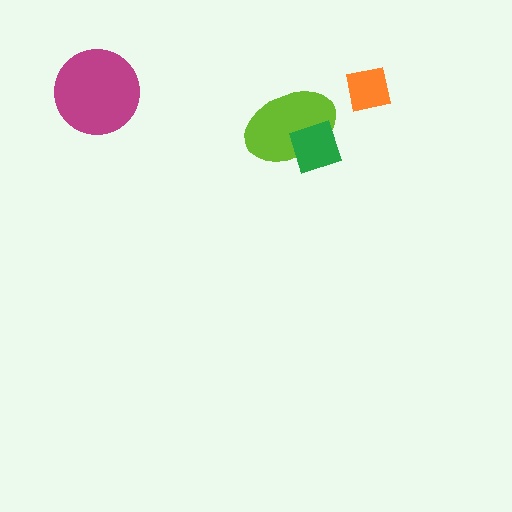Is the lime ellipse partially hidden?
Yes, it is partially covered by another shape.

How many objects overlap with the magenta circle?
0 objects overlap with the magenta circle.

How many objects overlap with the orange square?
0 objects overlap with the orange square.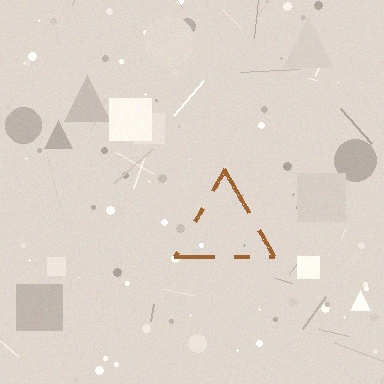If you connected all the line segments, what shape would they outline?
They would outline a triangle.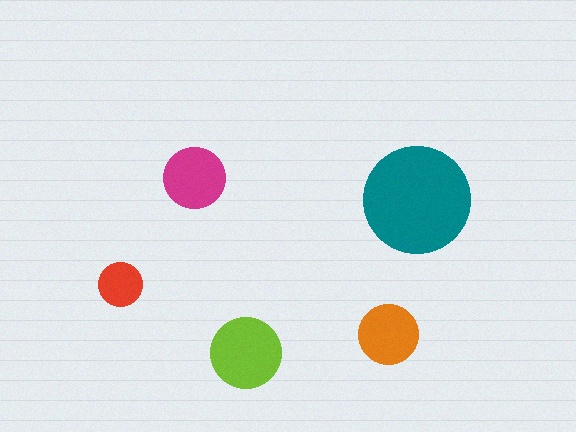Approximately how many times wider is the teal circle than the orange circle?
About 2 times wider.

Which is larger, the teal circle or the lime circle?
The teal one.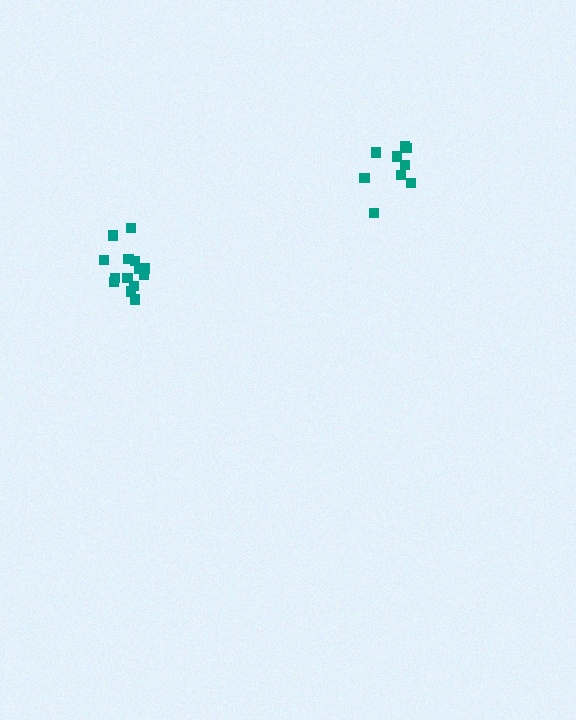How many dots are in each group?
Group 1: 14 dots, Group 2: 9 dots (23 total).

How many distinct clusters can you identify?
There are 2 distinct clusters.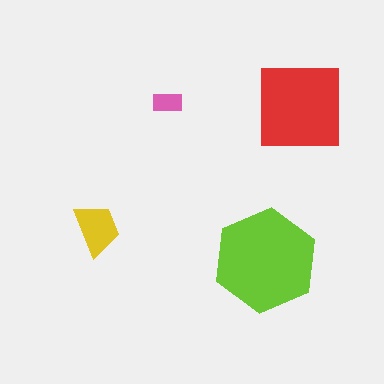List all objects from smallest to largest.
The pink rectangle, the yellow trapezoid, the red square, the lime hexagon.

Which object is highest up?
The pink rectangle is topmost.